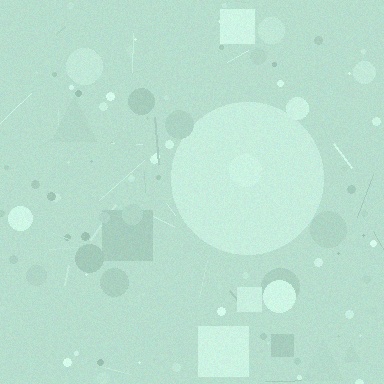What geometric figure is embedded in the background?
A circle is embedded in the background.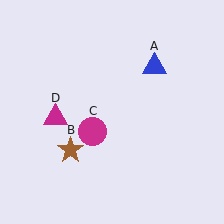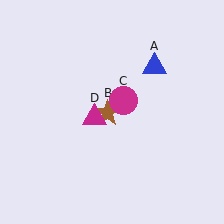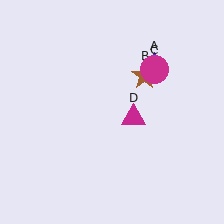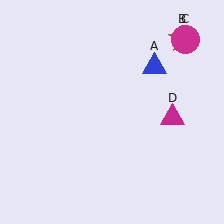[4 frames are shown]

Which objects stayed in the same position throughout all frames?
Blue triangle (object A) remained stationary.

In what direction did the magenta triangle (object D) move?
The magenta triangle (object D) moved right.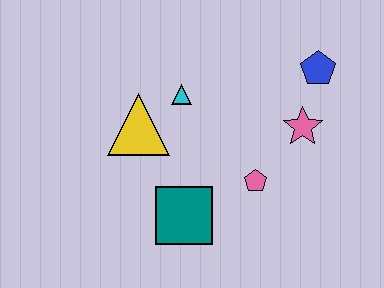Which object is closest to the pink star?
The blue pentagon is closest to the pink star.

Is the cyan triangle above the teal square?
Yes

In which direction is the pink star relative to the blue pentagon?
The pink star is below the blue pentagon.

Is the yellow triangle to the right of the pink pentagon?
No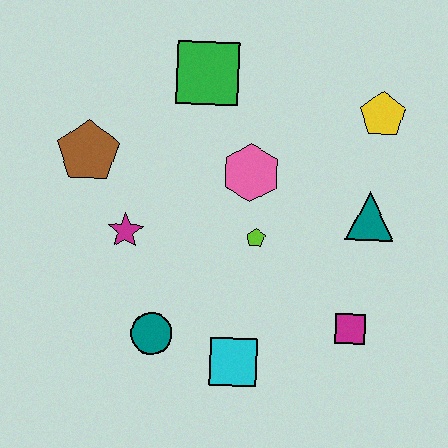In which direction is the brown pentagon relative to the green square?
The brown pentagon is to the left of the green square.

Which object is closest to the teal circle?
The cyan square is closest to the teal circle.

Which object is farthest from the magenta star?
The yellow pentagon is farthest from the magenta star.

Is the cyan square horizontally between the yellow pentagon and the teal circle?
Yes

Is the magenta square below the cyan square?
No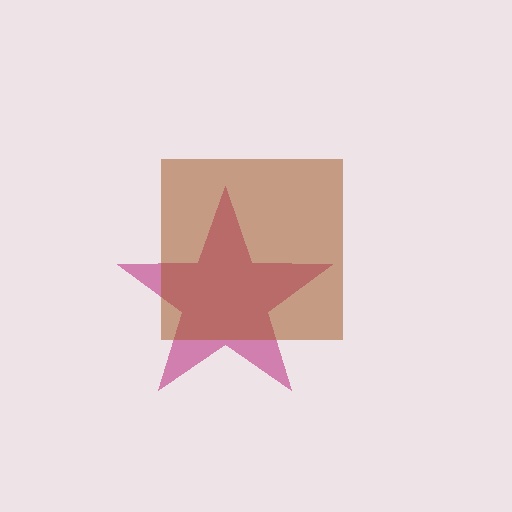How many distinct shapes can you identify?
There are 2 distinct shapes: a magenta star, a brown square.